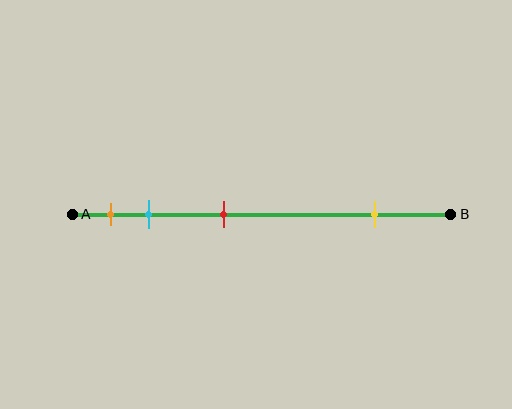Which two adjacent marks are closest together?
The orange and cyan marks are the closest adjacent pair.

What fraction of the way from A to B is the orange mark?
The orange mark is approximately 10% (0.1) of the way from A to B.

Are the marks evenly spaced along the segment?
No, the marks are not evenly spaced.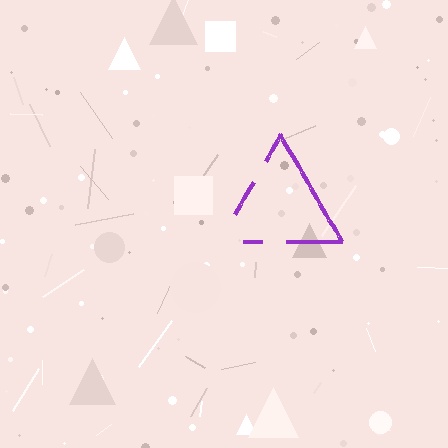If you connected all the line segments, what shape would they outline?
They would outline a triangle.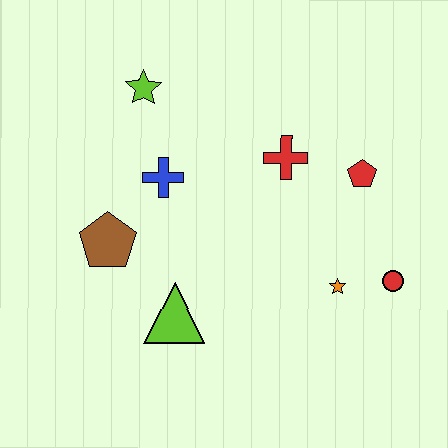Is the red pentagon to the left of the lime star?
No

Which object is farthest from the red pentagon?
The brown pentagon is farthest from the red pentagon.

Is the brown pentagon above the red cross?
No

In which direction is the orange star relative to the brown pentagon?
The orange star is to the right of the brown pentagon.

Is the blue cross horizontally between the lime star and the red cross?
Yes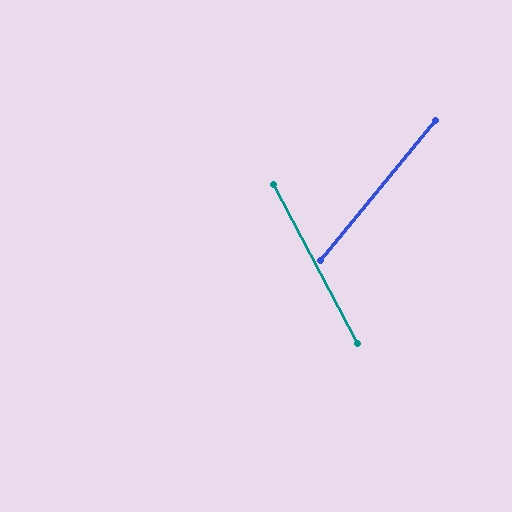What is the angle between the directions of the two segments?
Approximately 67 degrees.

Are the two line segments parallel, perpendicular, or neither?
Neither parallel nor perpendicular — they differ by about 67°.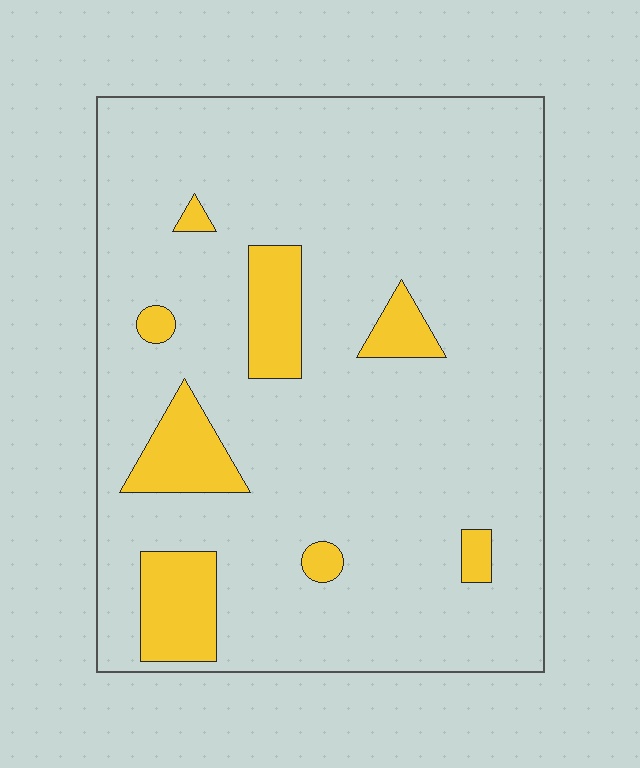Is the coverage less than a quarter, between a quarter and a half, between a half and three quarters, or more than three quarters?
Less than a quarter.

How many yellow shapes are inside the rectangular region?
8.